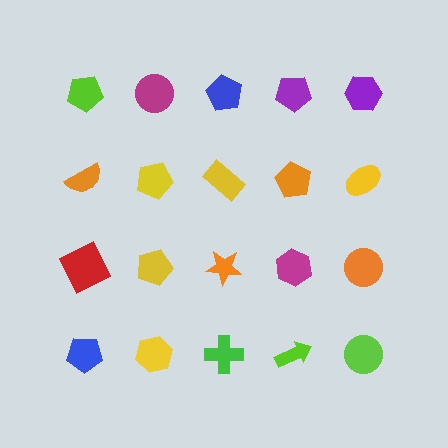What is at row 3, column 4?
A magenta hexagon.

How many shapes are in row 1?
5 shapes.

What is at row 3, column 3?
An orange star.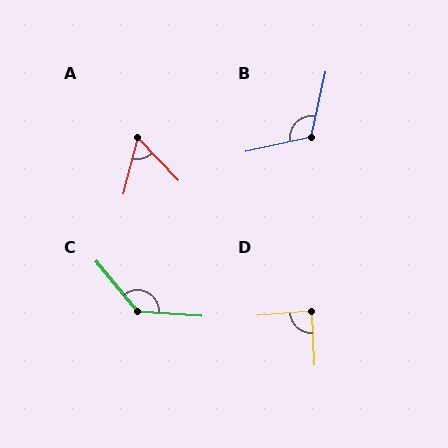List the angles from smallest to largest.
A (58°), D (88°), B (115°), C (133°).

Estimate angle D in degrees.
Approximately 88 degrees.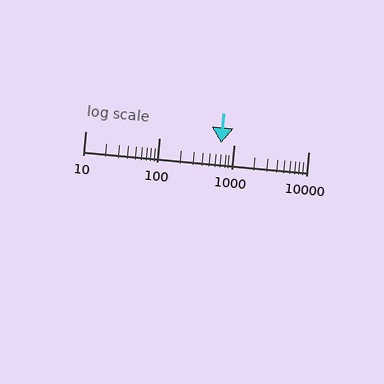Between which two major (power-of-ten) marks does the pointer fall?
The pointer is between 100 and 1000.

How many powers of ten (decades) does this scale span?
The scale spans 3 decades, from 10 to 10000.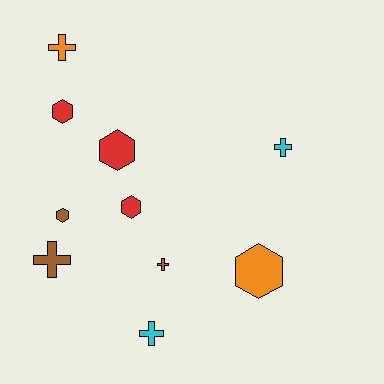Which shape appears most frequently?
Hexagon, with 5 objects.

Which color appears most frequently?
Brown, with 3 objects.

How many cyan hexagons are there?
There are no cyan hexagons.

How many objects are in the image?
There are 10 objects.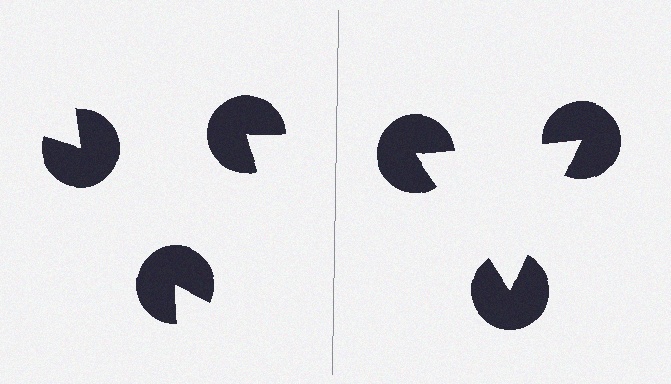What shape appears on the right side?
An illusory triangle.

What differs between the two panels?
The pac-man discs are positioned identically on both sides; only the wedge orientations differ. On the right they align to a triangle; on the left they are misaligned.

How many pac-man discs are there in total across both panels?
6 — 3 on each side.